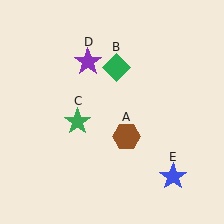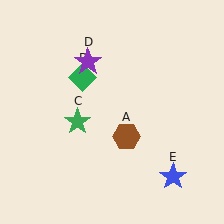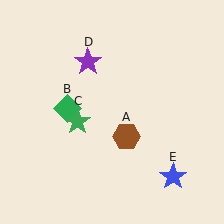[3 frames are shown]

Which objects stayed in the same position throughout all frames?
Brown hexagon (object A) and green star (object C) and purple star (object D) and blue star (object E) remained stationary.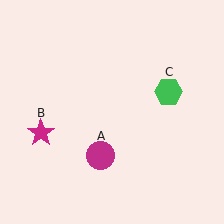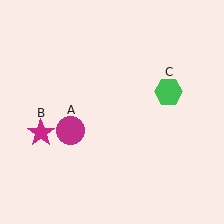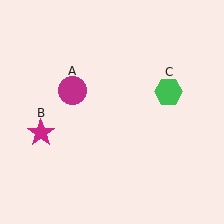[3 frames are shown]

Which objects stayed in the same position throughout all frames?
Magenta star (object B) and green hexagon (object C) remained stationary.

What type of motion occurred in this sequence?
The magenta circle (object A) rotated clockwise around the center of the scene.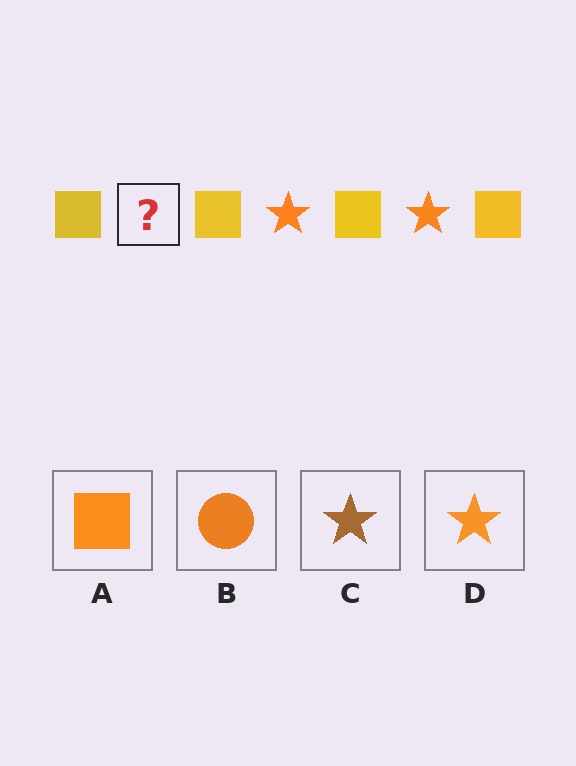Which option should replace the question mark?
Option D.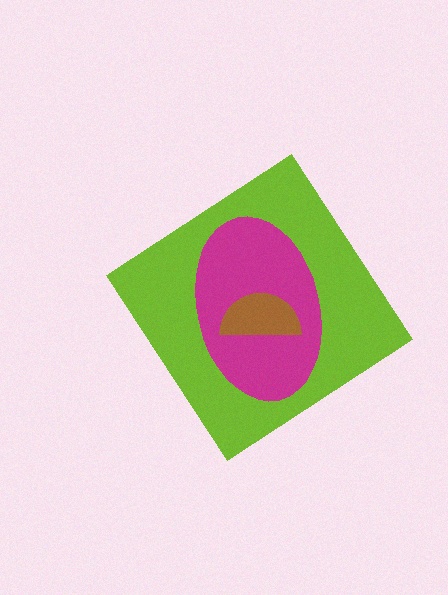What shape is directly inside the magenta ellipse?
The brown semicircle.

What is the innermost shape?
The brown semicircle.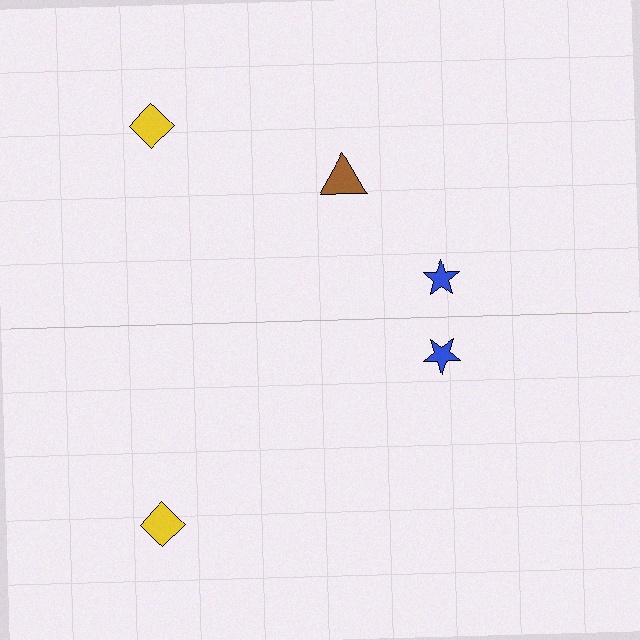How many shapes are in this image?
There are 5 shapes in this image.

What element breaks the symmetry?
A brown triangle is missing from the bottom side.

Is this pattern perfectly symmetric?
No, the pattern is not perfectly symmetric. A brown triangle is missing from the bottom side.